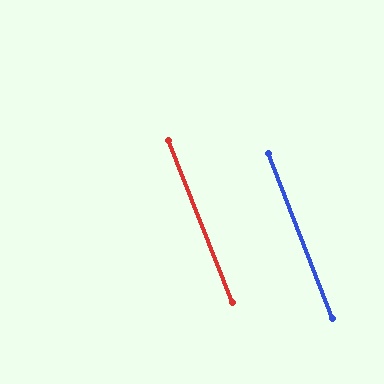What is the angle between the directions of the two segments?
Approximately 0 degrees.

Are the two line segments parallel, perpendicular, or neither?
Parallel — their directions differ by only 0.3°.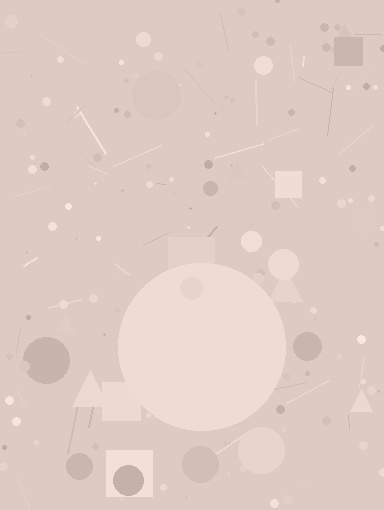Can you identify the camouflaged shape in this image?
The camouflaged shape is a circle.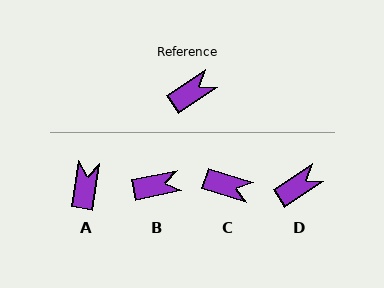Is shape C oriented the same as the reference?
No, it is off by about 51 degrees.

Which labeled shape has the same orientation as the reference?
D.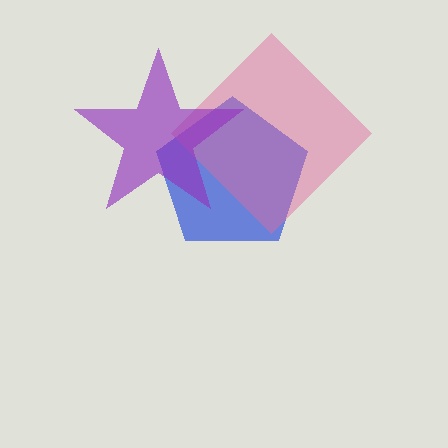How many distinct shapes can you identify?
There are 3 distinct shapes: a blue pentagon, a pink diamond, a purple star.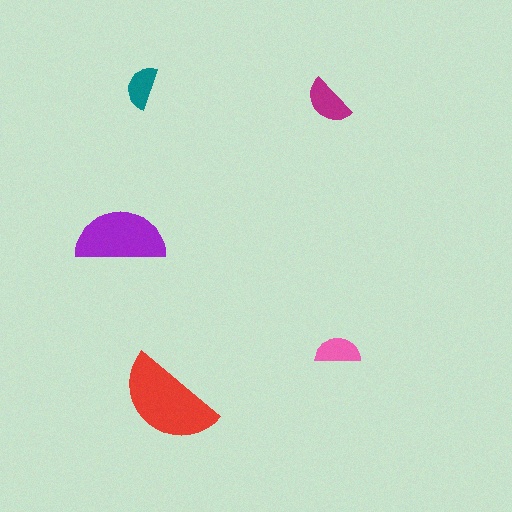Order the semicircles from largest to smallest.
the red one, the purple one, the magenta one, the pink one, the teal one.